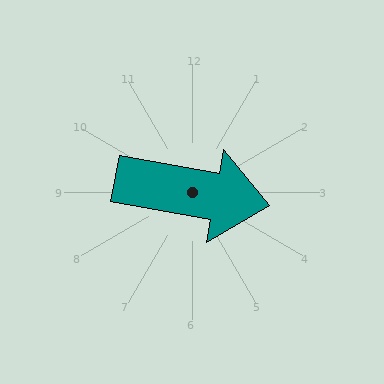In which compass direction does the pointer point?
East.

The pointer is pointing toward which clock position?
Roughly 3 o'clock.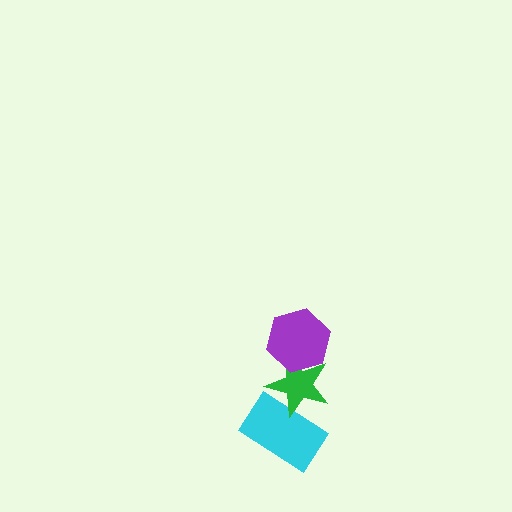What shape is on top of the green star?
The purple hexagon is on top of the green star.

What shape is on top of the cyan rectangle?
The green star is on top of the cyan rectangle.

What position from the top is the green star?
The green star is 2nd from the top.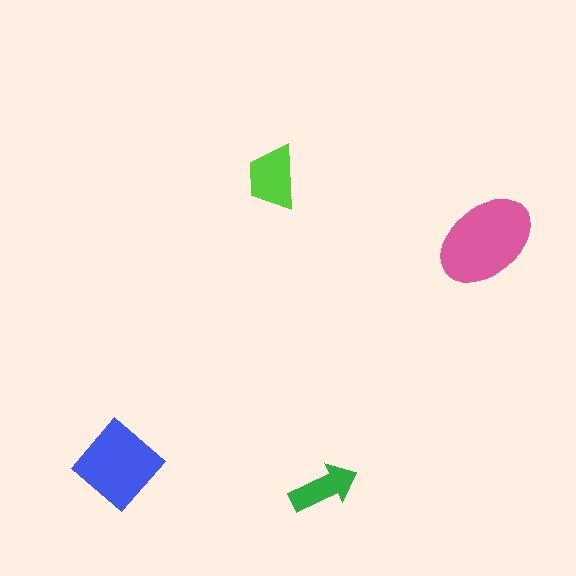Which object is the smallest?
The green arrow.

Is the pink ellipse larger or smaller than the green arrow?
Larger.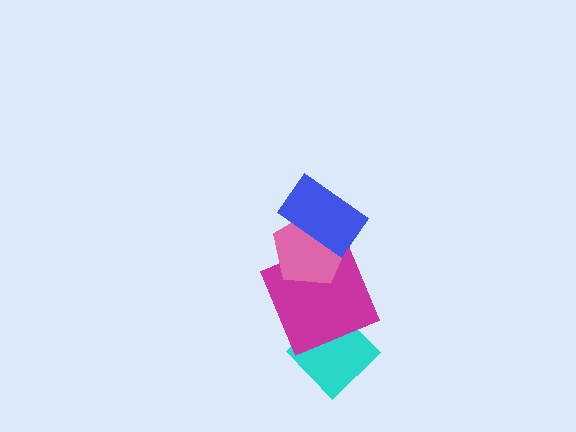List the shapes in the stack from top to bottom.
From top to bottom: the blue rectangle, the pink pentagon, the magenta square, the cyan diamond.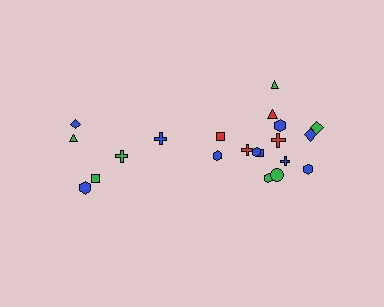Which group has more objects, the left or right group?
The right group.